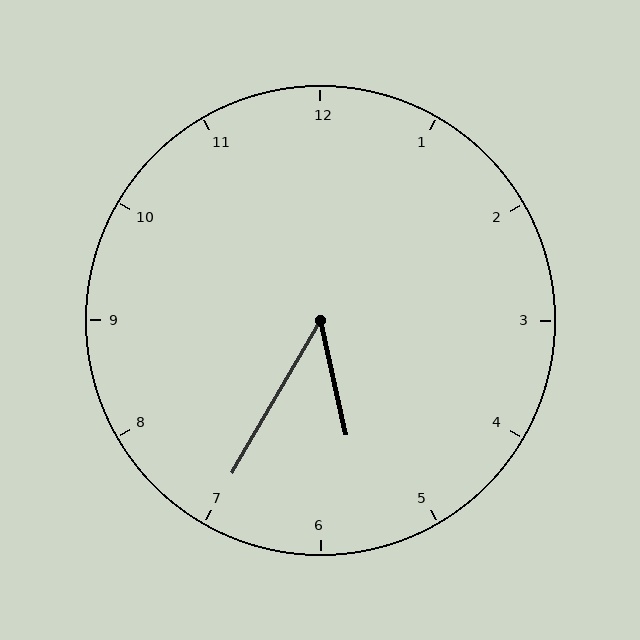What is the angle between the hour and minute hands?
Approximately 42 degrees.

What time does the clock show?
5:35.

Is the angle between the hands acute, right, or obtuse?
It is acute.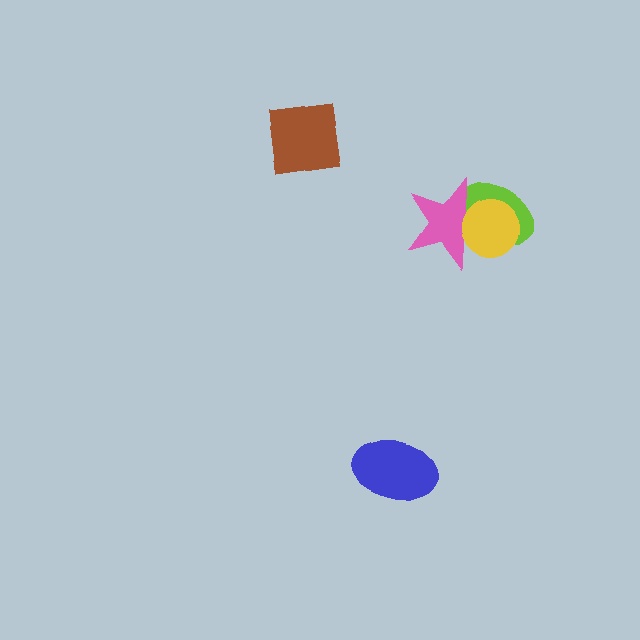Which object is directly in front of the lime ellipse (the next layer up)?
The pink star is directly in front of the lime ellipse.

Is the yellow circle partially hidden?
No, no other shape covers it.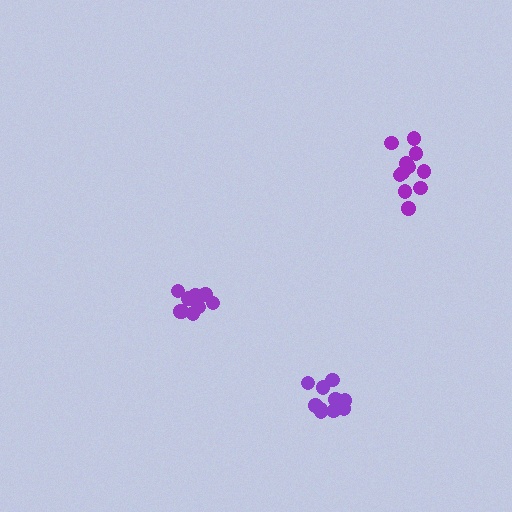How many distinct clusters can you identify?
There are 3 distinct clusters.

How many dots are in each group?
Group 1: 10 dots, Group 2: 9 dots, Group 3: 11 dots (30 total).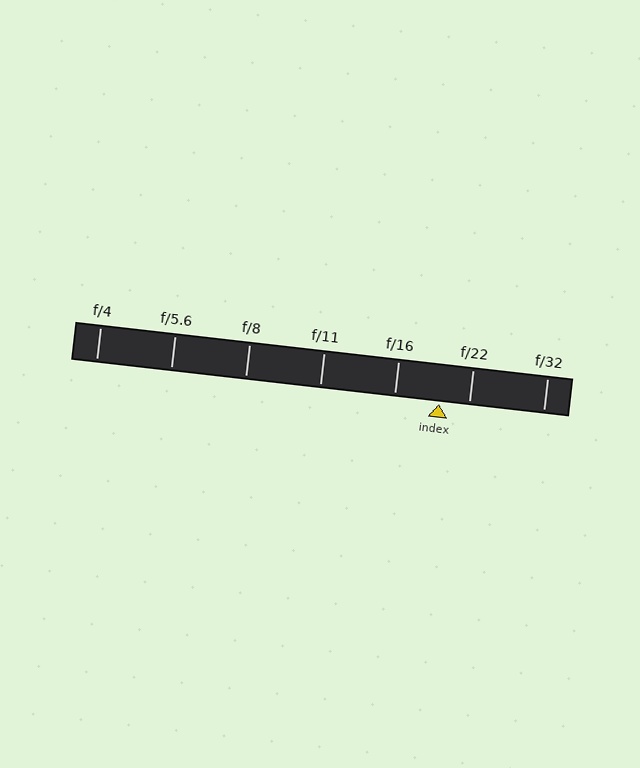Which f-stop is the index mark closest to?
The index mark is closest to f/22.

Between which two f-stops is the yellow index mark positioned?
The index mark is between f/16 and f/22.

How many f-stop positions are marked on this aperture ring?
There are 7 f-stop positions marked.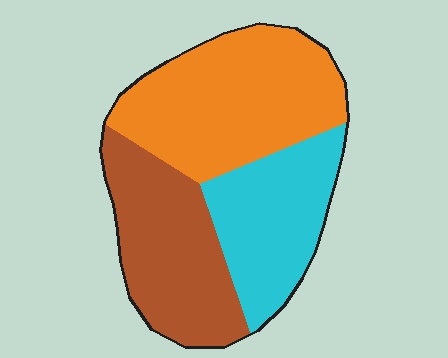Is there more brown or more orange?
Orange.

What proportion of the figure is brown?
Brown covers around 30% of the figure.